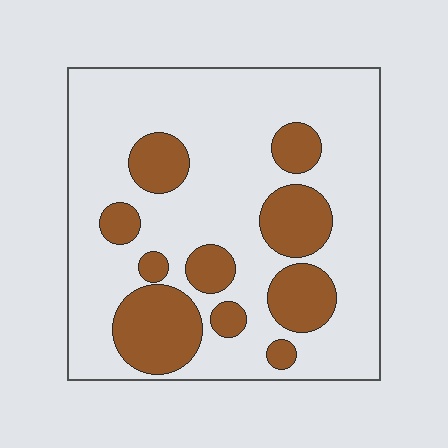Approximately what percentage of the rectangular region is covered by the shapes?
Approximately 25%.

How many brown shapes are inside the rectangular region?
10.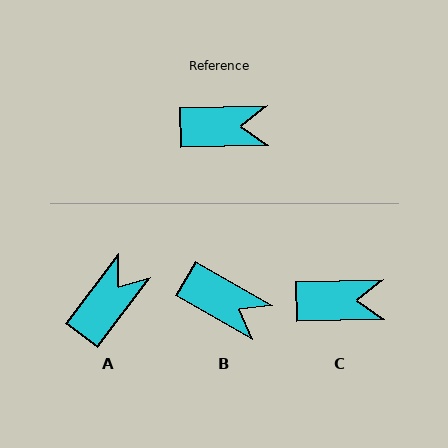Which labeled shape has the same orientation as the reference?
C.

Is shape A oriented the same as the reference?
No, it is off by about 51 degrees.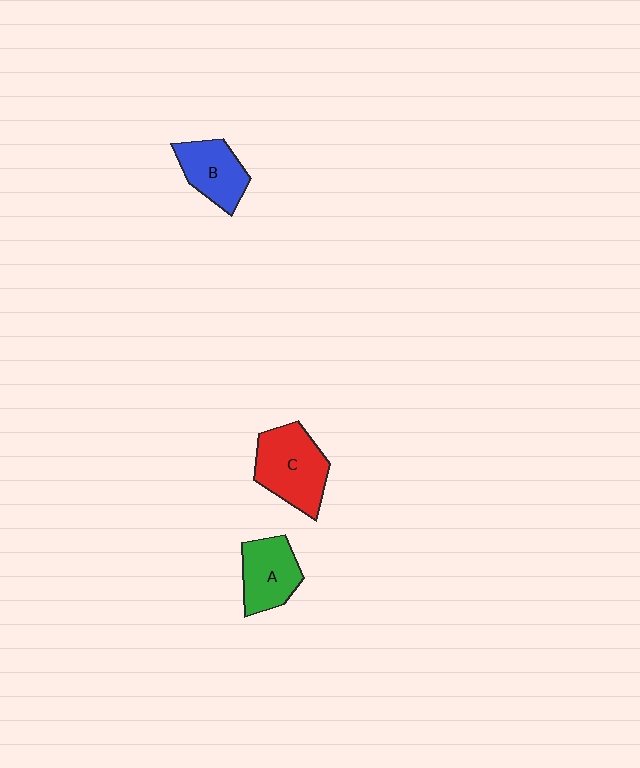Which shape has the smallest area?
Shape B (blue).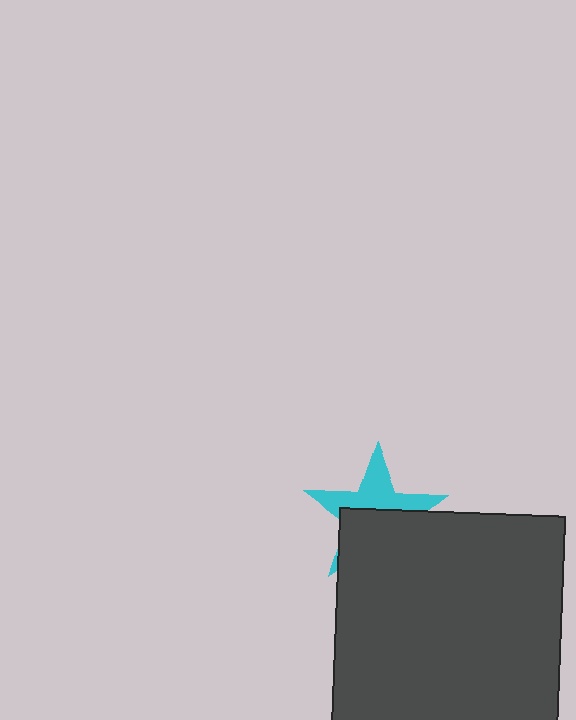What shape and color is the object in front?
The object in front is a dark gray square.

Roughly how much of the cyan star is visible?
About half of it is visible (roughly 47%).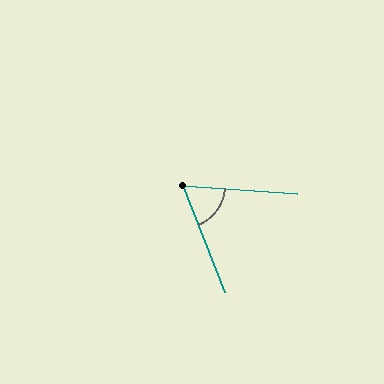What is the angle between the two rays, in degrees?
Approximately 64 degrees.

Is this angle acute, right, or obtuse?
It is acute.